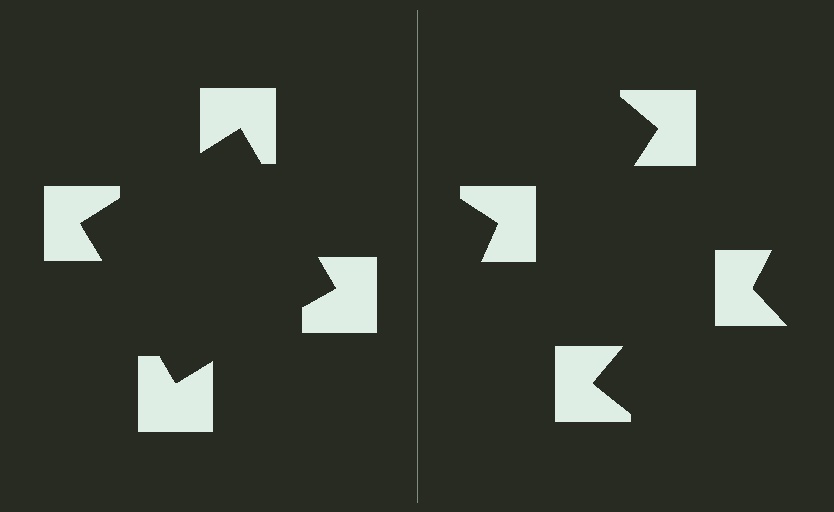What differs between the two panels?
The notched squares are positioned identically on both sides; only the wedge orientations differ. On the left they align to a square; on the right they are misaligned.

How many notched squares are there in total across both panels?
8 — 4 on each side.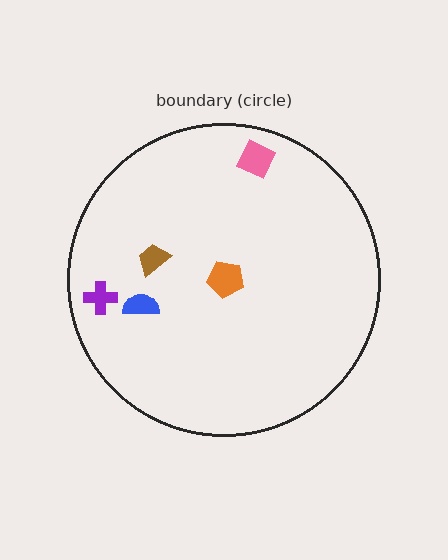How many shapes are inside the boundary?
5 inside, 0 outside.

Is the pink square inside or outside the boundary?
Inside.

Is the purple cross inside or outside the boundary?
Inside.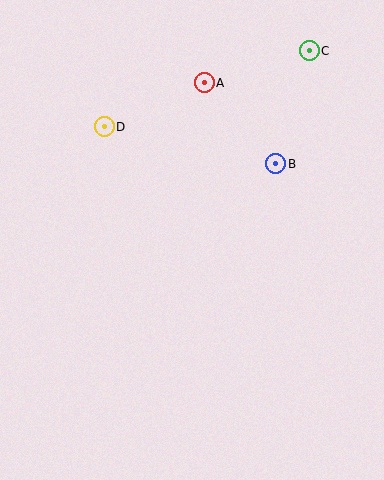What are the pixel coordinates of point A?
Point A is at (204, 83).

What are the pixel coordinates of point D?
Point D is at (104, 127).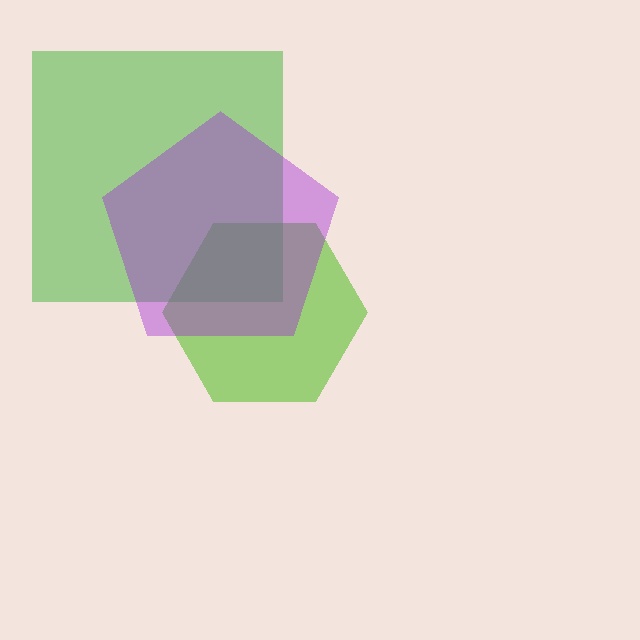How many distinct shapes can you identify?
There are 3 distinct shapes: a lime hexagon, a green square, a purple pentagon.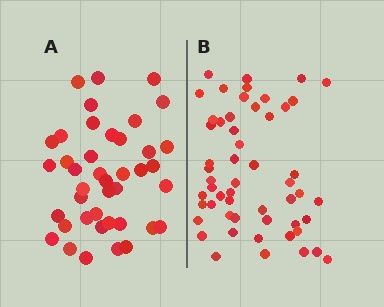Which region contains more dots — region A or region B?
Region B (the right region) has more dots.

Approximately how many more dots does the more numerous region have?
Region B has approximately 15 more dots than region A.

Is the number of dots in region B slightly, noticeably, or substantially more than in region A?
Region B has noticeably more, but not dramatically so. The ratio is roughly 1.3 to 1.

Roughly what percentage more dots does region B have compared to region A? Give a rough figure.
About 30% more.